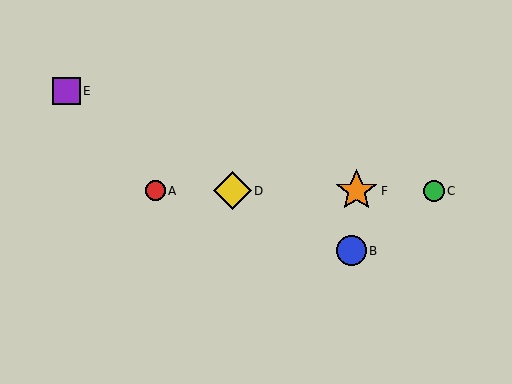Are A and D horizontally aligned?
Yes, both are at y≈191.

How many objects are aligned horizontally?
4 objects (A, C, D, F) are aligned horizontally.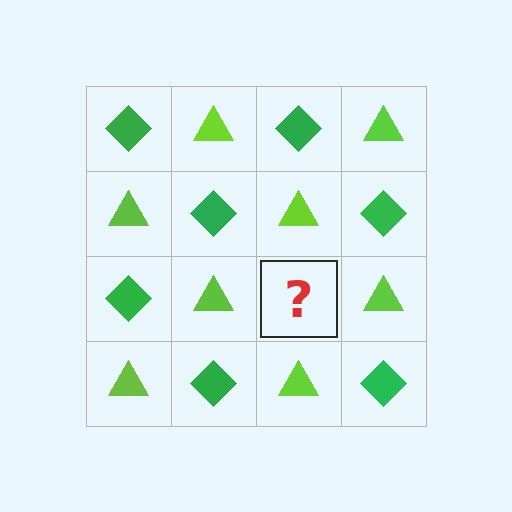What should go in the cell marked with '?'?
The missing cell should contain a green diamond.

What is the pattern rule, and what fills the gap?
The rule is that it alternates green diamond and lime triangle in a checkerboard pattern. The gap should be filled with a green diamond.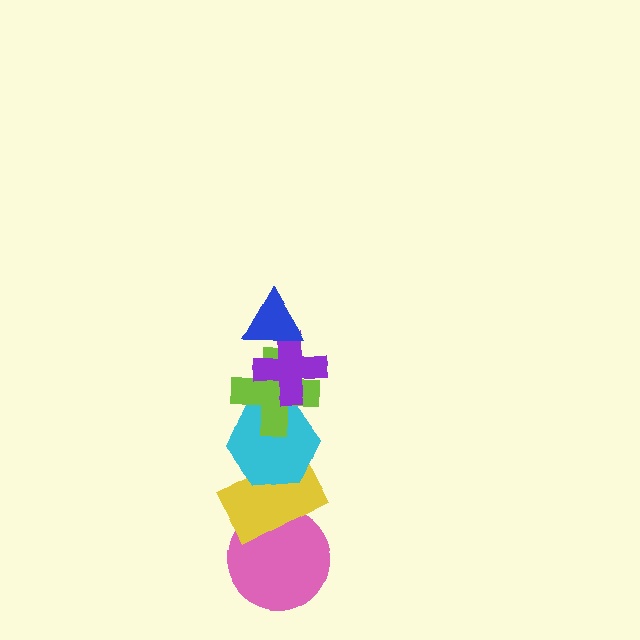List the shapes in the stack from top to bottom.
From top to bottom: the blue triangle, the purple cross, the lime cross, the cyan hexagon, the yellow rectangle, the pink circle.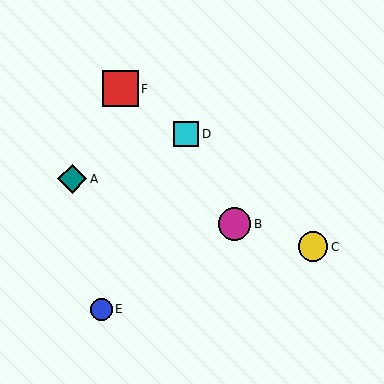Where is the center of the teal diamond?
The center of the teal diamond is at (72, 179).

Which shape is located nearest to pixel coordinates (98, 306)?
The blue circle (labeled E) at (101, 309) is nearest to that location.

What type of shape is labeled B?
Shape B is a magenta circle.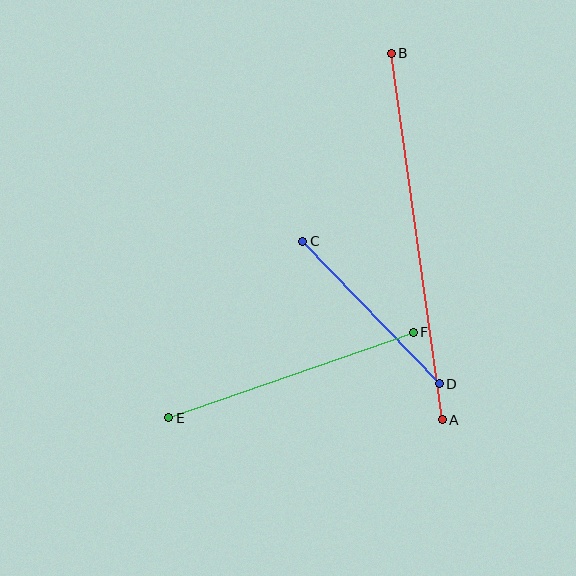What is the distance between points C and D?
The distance is approximately 198 pixels.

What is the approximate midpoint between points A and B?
The midpoint is at approximately (417, 237) pixels.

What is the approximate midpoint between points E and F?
The midpoint is at approximately (291, 375) pixels.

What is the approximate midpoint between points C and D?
The midpoint is at approximately (371, 312) pixels.